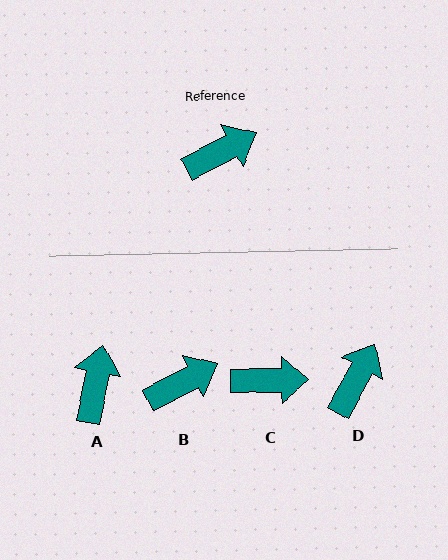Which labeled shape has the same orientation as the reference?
B.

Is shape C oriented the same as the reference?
No, it is off by about 27 degrees.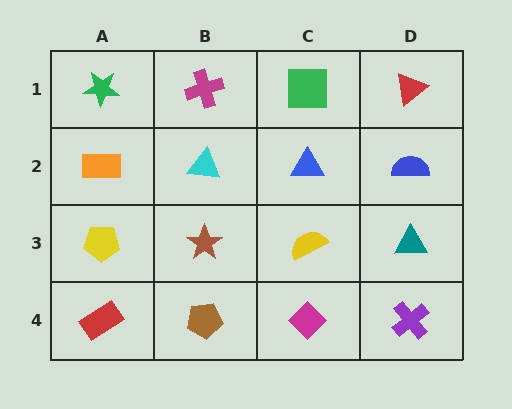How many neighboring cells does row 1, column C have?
3.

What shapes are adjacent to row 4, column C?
A yellow semicircle (row 3, column C), a brown pentagon (row 4, column B), a purple cross (row 4, column D).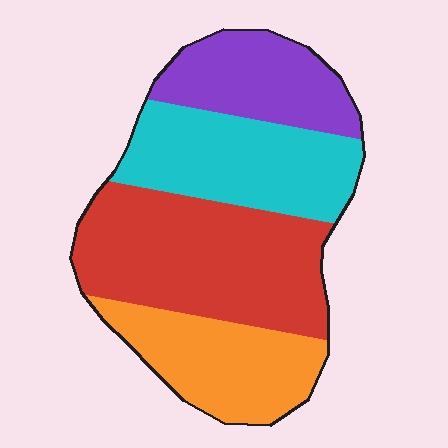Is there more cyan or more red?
Red.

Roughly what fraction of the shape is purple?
Purple takes up about one sixth (1/6) of the shape.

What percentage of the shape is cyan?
Cyan covers 25% of the shape.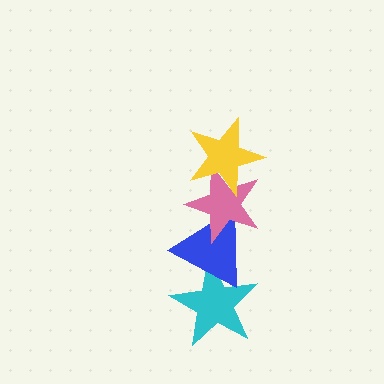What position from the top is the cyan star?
The cyan star is 4th from the top.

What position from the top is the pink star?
The pink star is 2nd from the top.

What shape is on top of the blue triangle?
The pink star is on top of the blue triangle.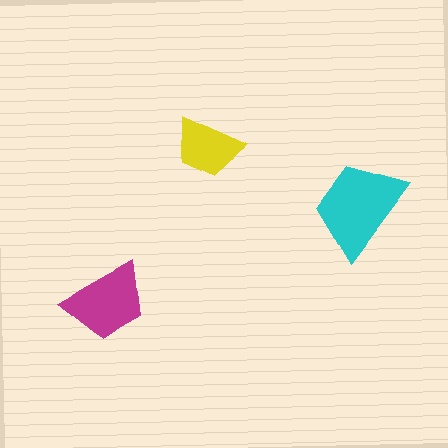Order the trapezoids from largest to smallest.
the cyan one, the magenta one, the yellow one.